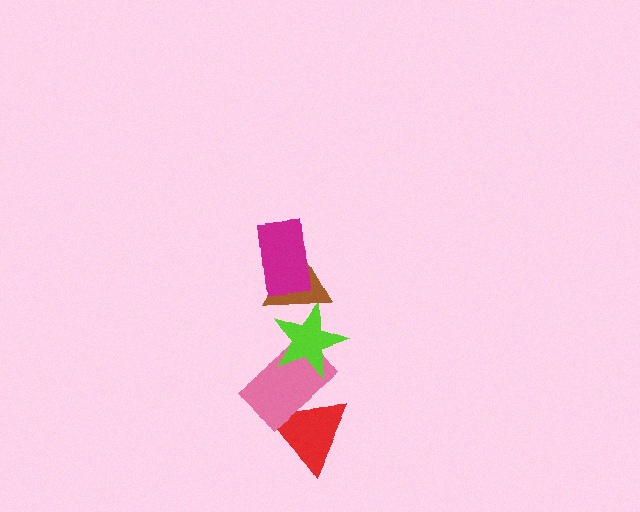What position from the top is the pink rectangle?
The pink rectangle is 4th from the top.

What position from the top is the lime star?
The lime star is 3rd from the top.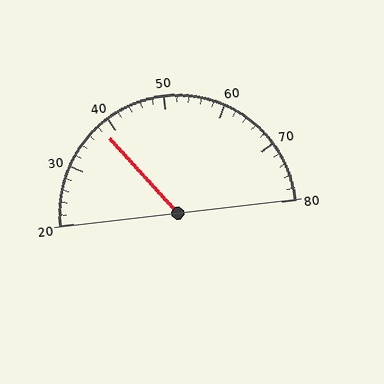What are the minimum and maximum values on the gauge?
The gauge ranges from 20 to 80.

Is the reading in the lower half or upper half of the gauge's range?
The reading is in the lower half of the range (20 to 80).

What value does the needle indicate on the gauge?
The needle indicates approximately 38.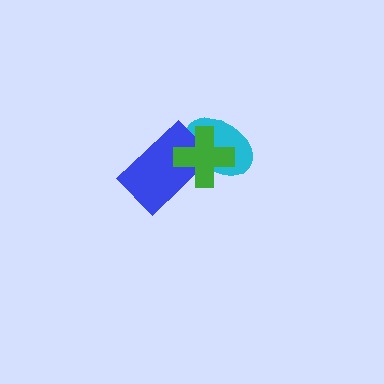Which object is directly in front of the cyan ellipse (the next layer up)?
The blue rectangle is directly in front of the cyan ellipse.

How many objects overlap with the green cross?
2 objects overlap with the green cross.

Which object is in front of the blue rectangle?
The green cross is in front of the blue rectangle.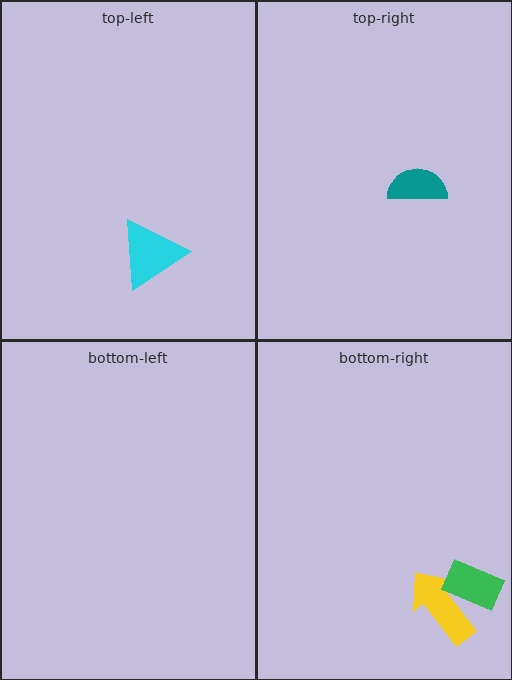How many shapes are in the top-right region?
1.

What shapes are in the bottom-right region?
The yellow arrow, the green rectangle.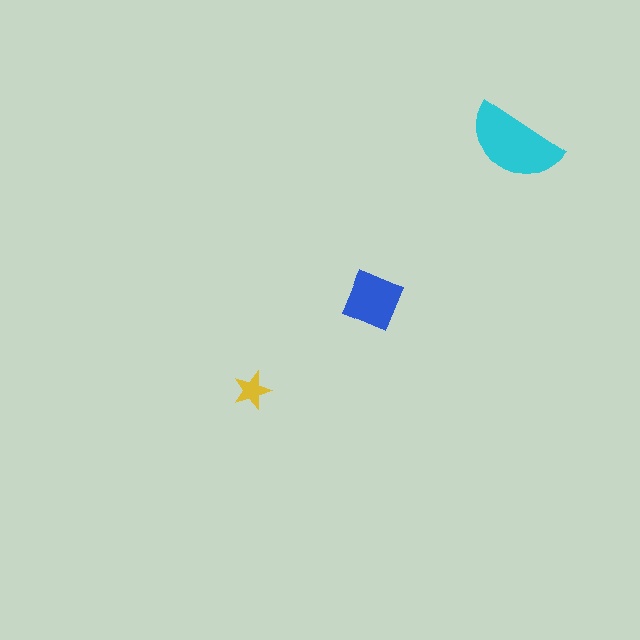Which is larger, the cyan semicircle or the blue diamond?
The cyan semicircle.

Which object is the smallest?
The yellow star.